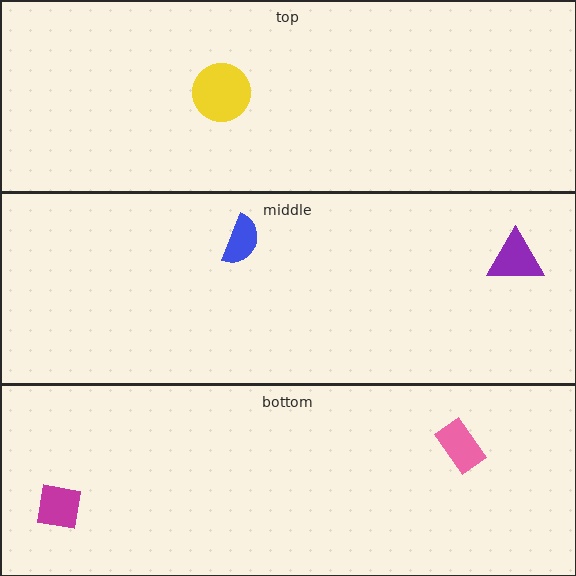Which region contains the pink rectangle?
The bottom region.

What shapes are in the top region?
The yellow circle.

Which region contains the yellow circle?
The top region.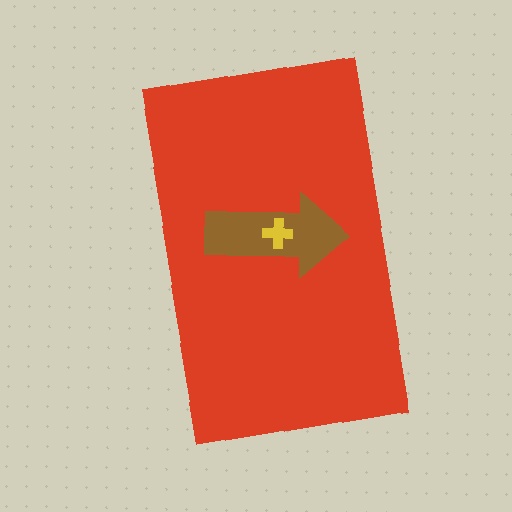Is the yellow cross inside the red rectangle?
Yes.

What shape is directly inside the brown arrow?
The yellow cross.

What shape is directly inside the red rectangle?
The brown arrow.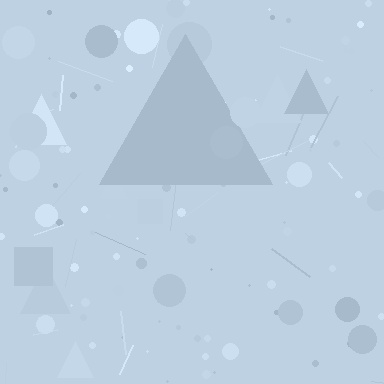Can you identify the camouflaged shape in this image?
The camouflaged shape is a triangle.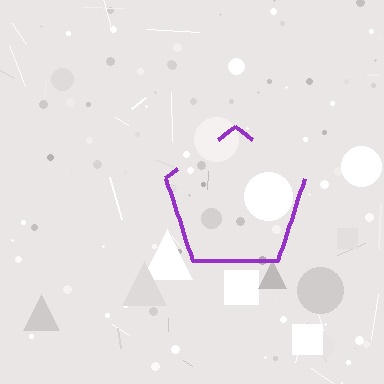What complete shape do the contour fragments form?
The contour fragments form a pentagon.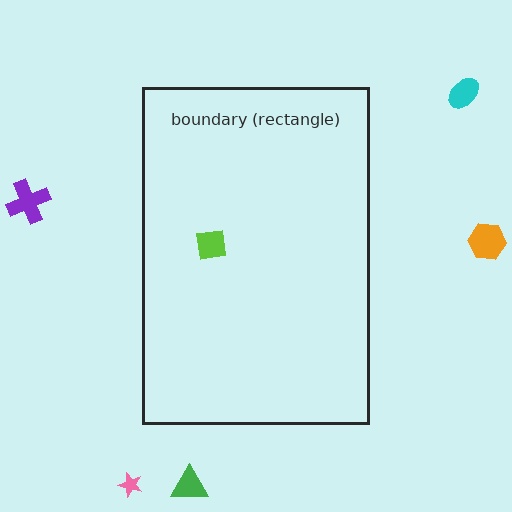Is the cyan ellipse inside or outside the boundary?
Outside.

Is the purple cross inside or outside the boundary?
Outside.